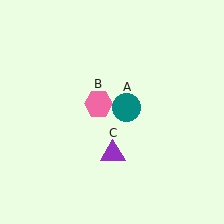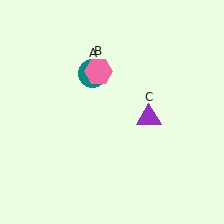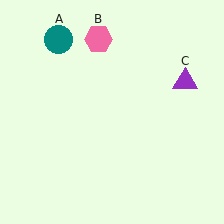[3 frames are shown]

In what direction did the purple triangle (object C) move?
The purple triangle (object C) moved up and to the right.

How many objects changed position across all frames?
3 objects changed position: teal circle (object A), pink hexagon (object B), purple triangle (object C).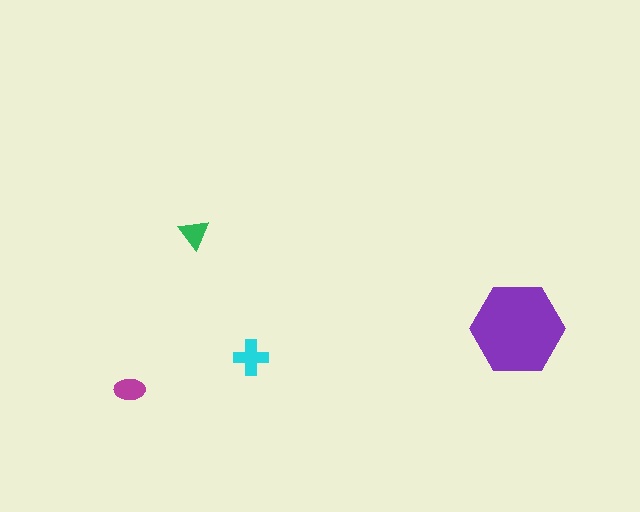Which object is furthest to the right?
The purple hexagon is rightmost.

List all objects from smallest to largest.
The green triangle, the magenta ellipse, the cyan cross, the purple hexagon.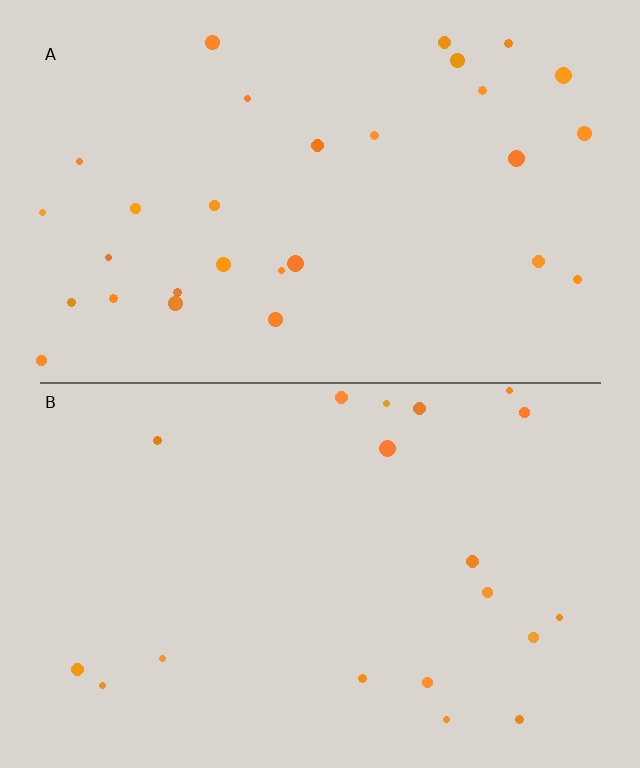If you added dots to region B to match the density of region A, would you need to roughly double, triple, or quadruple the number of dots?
Approximately double.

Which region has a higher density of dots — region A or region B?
A (the top).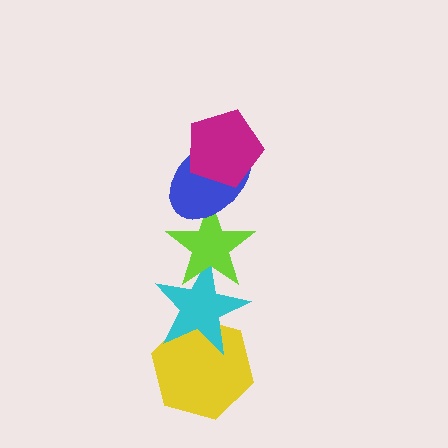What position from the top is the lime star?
The lime star is 3rd from the top.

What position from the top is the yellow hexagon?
The yellow hexagon is 5th from the top.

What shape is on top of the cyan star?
The lime star is on top of the cyan star.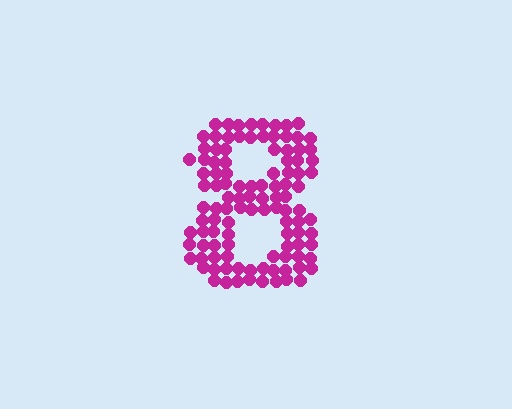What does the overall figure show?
The overall figure shows the digit 8.